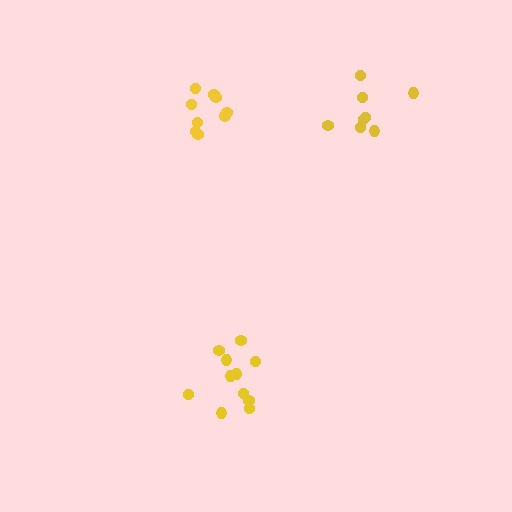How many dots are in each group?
Group 1: 9 dots, Group 2: 11 dots, Group 3: 8 dots (28 total).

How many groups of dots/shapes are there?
There are 3 groups.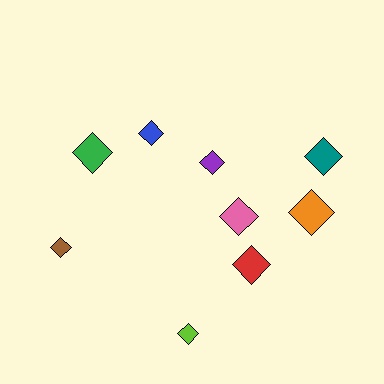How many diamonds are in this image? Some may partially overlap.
There are 9 diamonds.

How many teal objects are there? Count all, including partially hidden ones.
There is 1 teal object.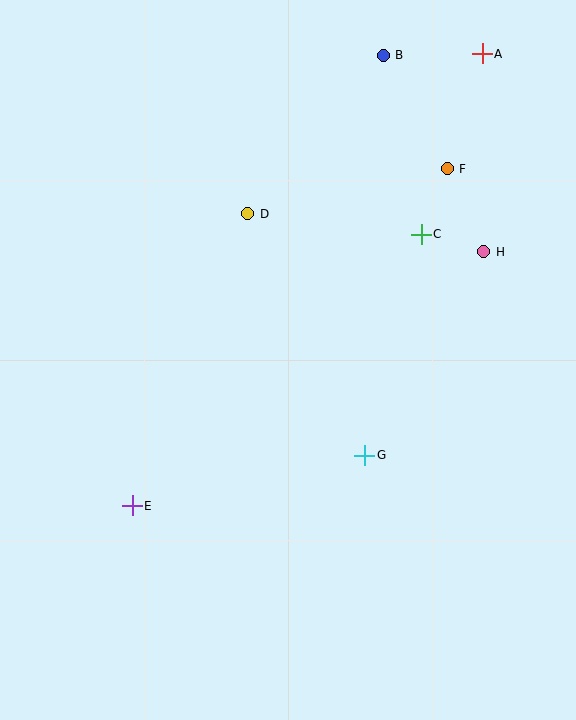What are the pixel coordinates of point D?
Point D is at (248, 214).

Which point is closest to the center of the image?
Point G at (365, 455) is closest to the center.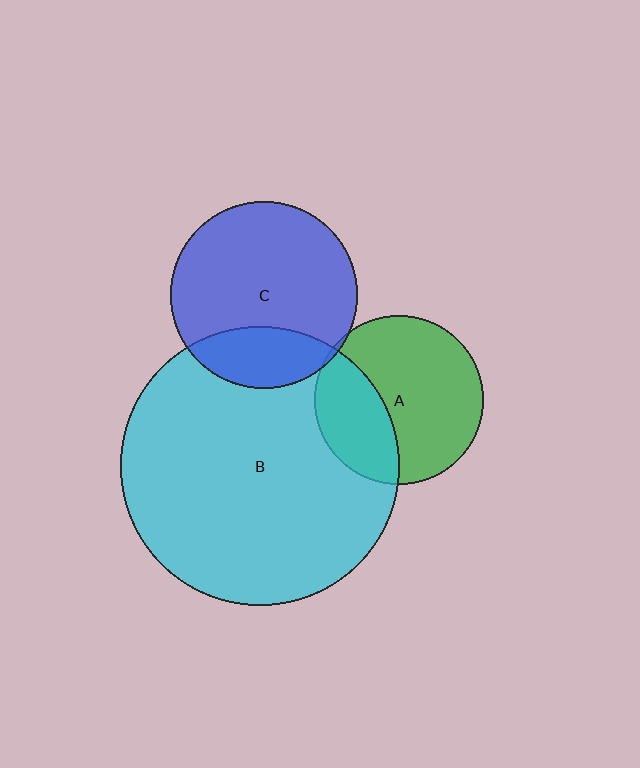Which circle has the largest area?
Circle B (cyan).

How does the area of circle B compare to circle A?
Approximately 2.7 times.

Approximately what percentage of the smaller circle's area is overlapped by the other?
Approximately 25%.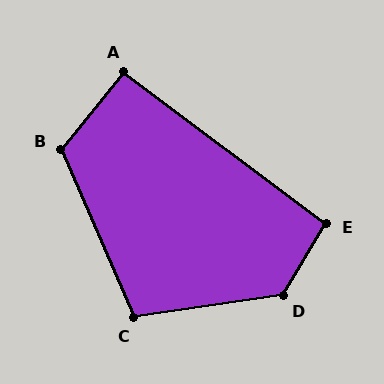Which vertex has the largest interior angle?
D, at approximately 129 degrees.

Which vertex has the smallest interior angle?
A, at approximately 93 degrees.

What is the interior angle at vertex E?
Approximately 96 degrees (obtuse).